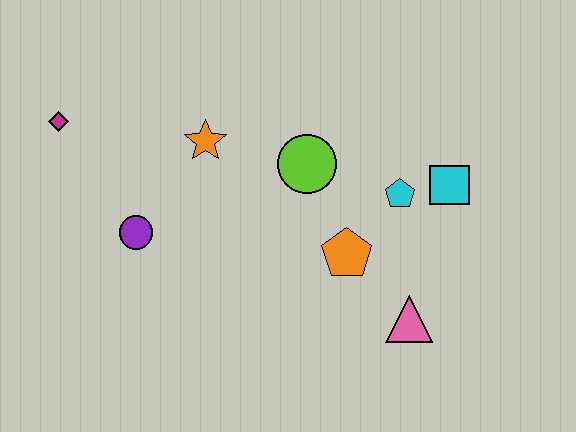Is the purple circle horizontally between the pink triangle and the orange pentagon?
No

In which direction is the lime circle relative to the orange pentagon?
The lime circle is above the orange pentagon.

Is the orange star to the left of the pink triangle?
Yes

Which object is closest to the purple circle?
The orange star is closest to the purple circle.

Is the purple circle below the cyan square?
Yes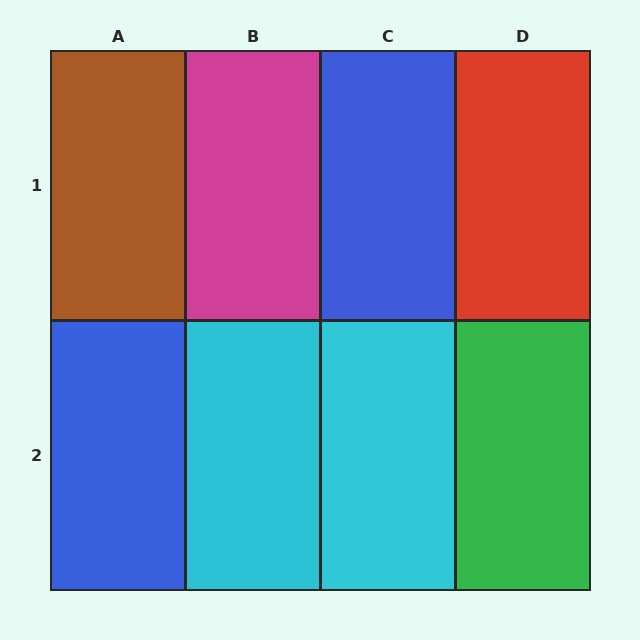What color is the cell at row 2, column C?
Cyan.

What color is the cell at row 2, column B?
Cyan.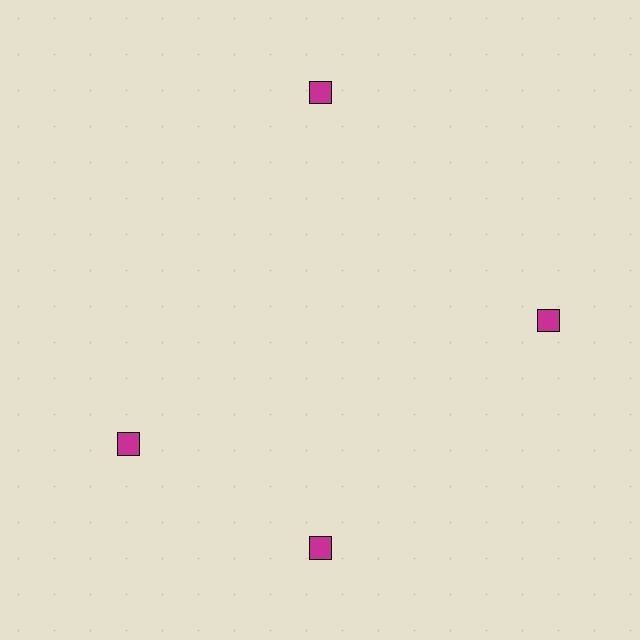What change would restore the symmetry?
The symmetry would be restored by rotating it back into even spacing with its neighbors so that all 4 diamonds sit at equal angles and equal distance from the center.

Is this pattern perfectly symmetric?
No. The 4 magenta diamonds are arranged in a ring, but one element near the 9 o'clock position is rotated out of alignment along the ring, breaking the 4-fold rotational symmetry.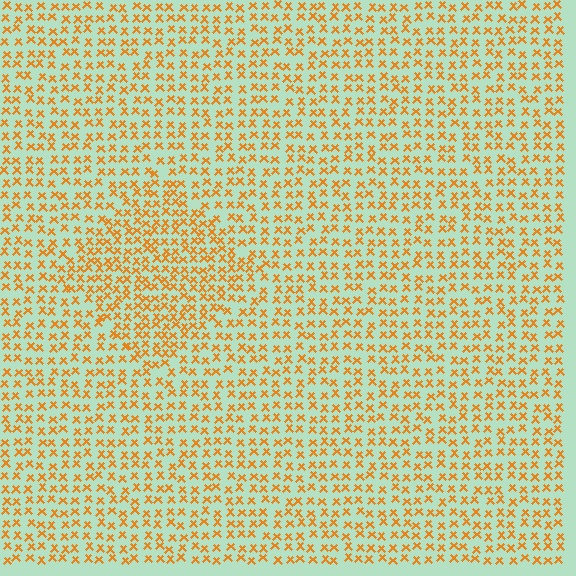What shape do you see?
I see a diamond.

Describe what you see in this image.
The image contains small orange elements arranged at two different densities. A diamond-shaped region is visible where the elements are more densely packed than the surrounding area.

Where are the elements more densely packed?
The elements are more densely packed inside the diamond boundary.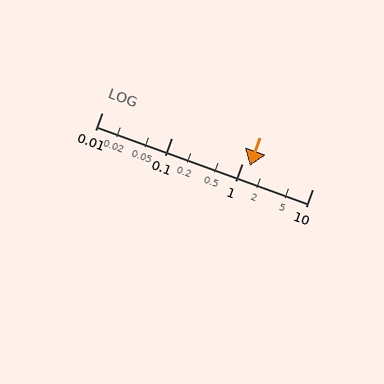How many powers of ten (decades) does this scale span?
The scale spans 3 decades, from 0.01 to 10.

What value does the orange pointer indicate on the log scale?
The pointer indicates approximately 1.3.